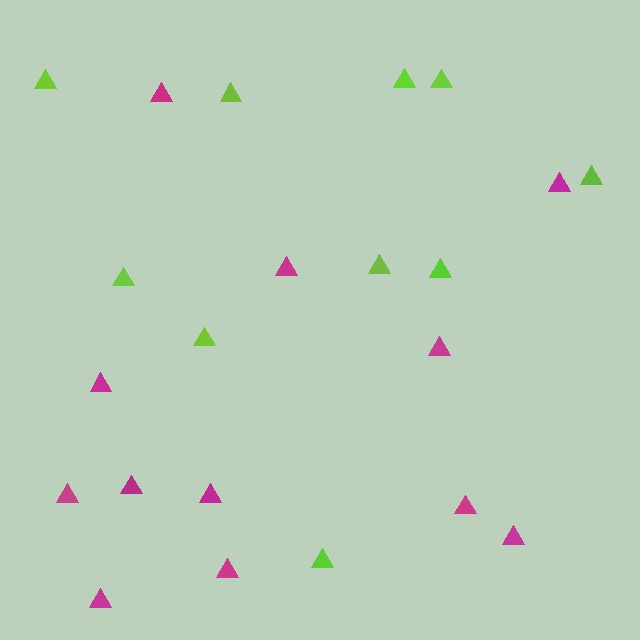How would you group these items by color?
There are 2 groups: one group of magenta triangles (12) and one group of lime triangles (10).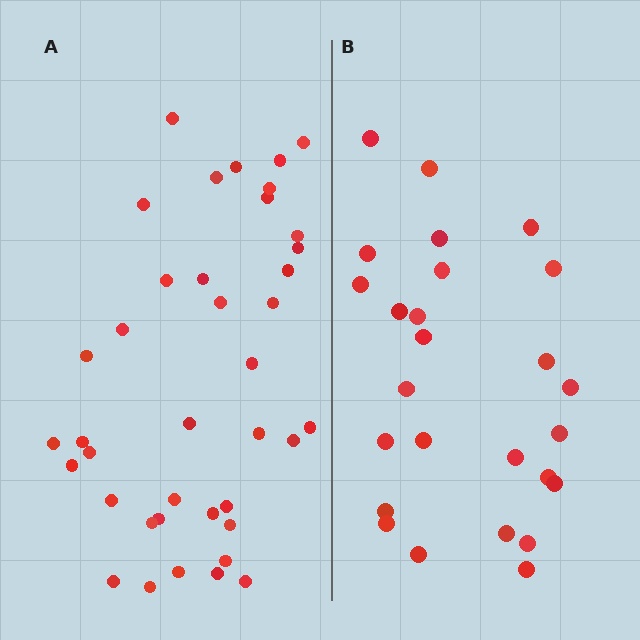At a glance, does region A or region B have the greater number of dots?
Region A (the left region) has more dots.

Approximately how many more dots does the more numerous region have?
Region A has approximately 15 more dots than region B.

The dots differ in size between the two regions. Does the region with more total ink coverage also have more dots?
No. Region B has more total ink coverage because its dots are larger, but region A actually contains more individual dots. Total area can be misleading — the number of items is what matters here.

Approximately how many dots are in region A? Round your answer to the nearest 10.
About 40 dots. (The exact count is 39, which rounds to 40.)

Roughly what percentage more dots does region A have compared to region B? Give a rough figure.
About 50% more.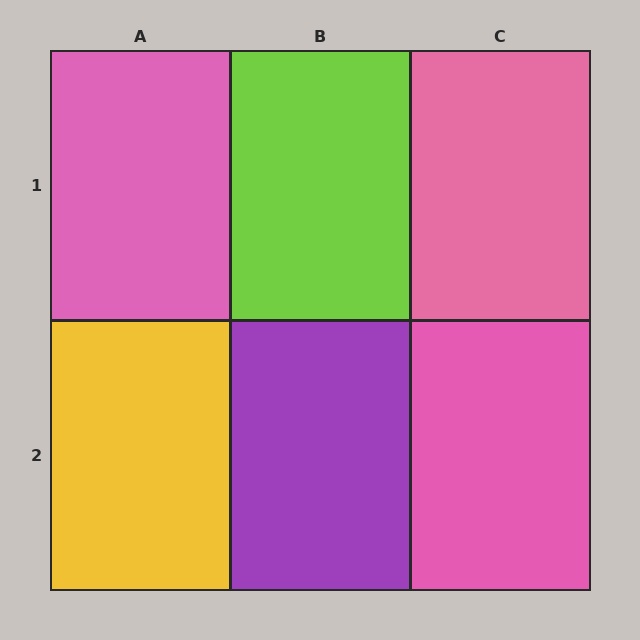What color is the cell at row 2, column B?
Purple.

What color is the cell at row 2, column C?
Pink.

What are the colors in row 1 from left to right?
Pink, lime, pink.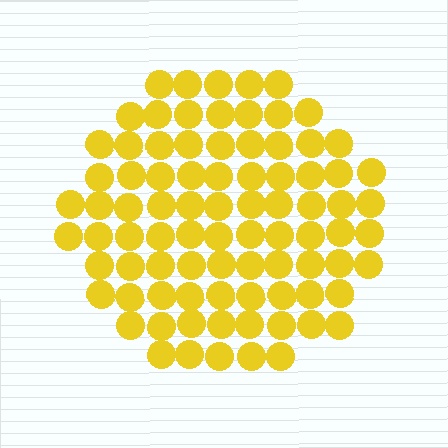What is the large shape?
The large shape is a circle.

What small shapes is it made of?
It is made of small circles.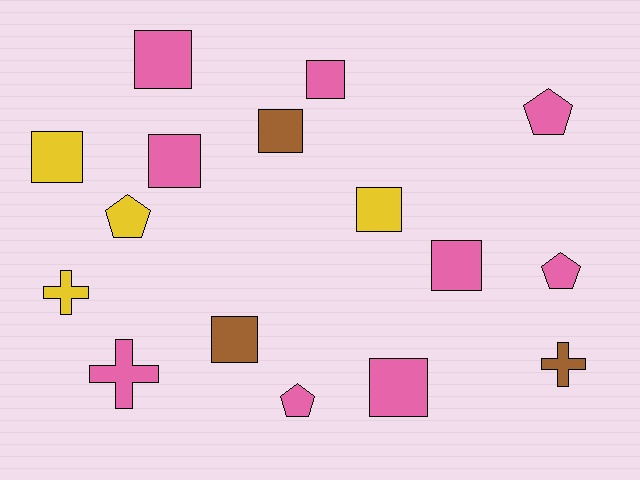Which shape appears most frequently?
Square, with 9 objects.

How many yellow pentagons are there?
There is 1 yellow pentagon.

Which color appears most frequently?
Pink, with 9 objects.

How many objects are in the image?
There are 16 objects.